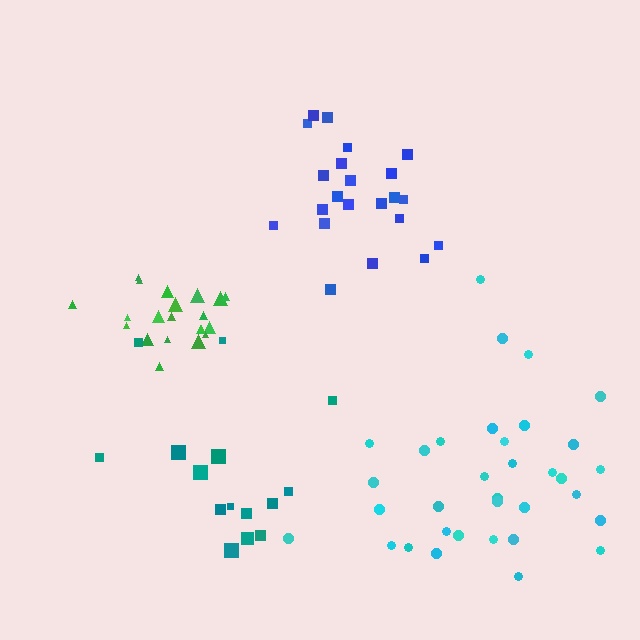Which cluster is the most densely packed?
Green.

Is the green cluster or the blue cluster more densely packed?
Green.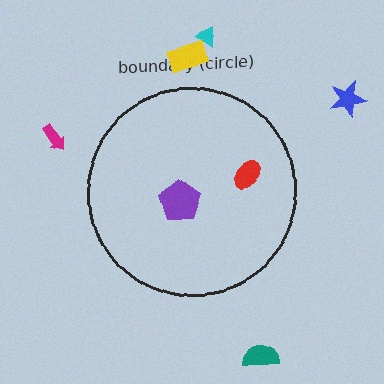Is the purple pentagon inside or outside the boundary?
Inside.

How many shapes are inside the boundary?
2 inside, 5 outside.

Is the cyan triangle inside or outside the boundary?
Outside.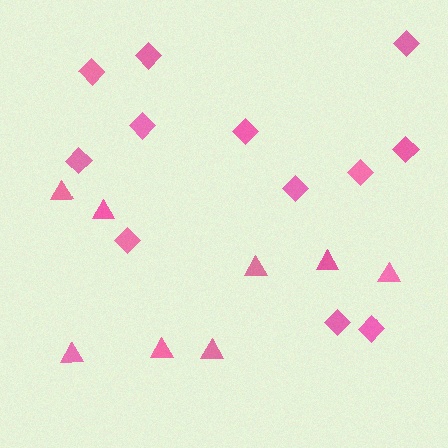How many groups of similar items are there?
There are 2 groups: one group of triangles (8) and one group of diamonds (12).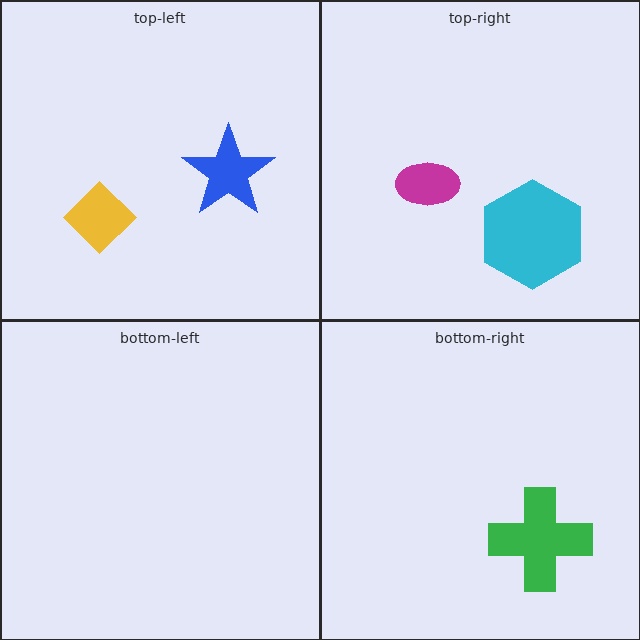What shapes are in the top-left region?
The yellow diamond, the blue star.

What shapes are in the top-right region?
The magenta ellipse, the cyan hexagon.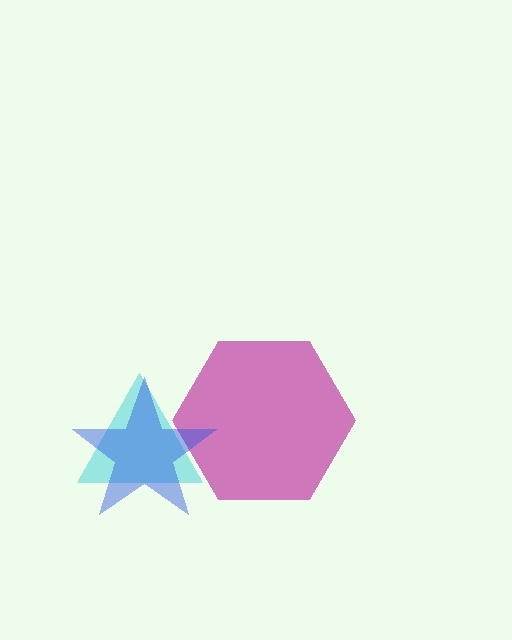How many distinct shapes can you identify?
There are 3 distinct shapes: a magenta hexagon, a cyan triangle, a blue star.